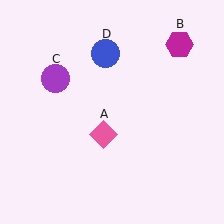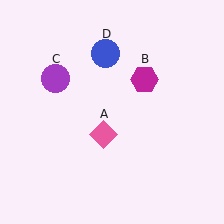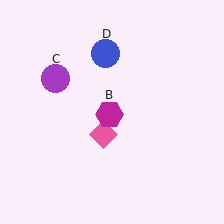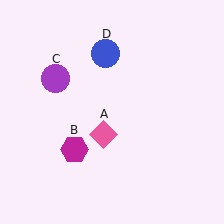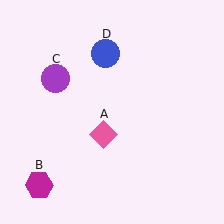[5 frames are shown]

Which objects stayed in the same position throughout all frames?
Pink diamond (object A) and purple circle (object C) and blue circle (object D) remained stationary.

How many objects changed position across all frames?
1 object changed position: magenta hexagon (object B).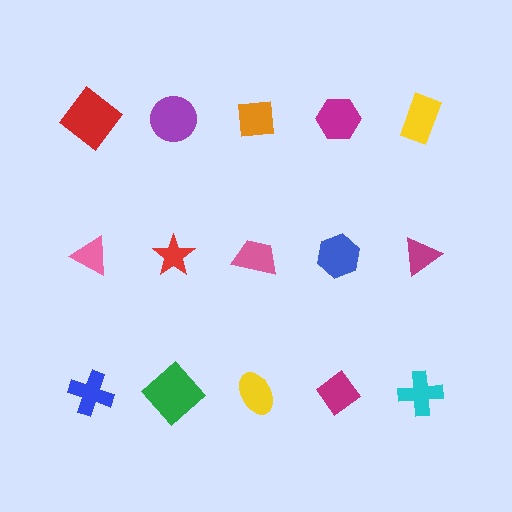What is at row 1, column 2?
A purple circle.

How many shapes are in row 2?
5 shapes.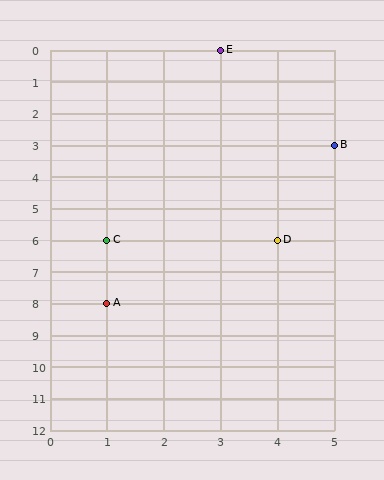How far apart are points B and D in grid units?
Points B and D are 1 column and 3 rows apart (about 3.2 grid units diagonally).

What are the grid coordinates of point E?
Point E is at grid coordinates (3, 0).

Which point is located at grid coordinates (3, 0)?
Point E is at (3, 0).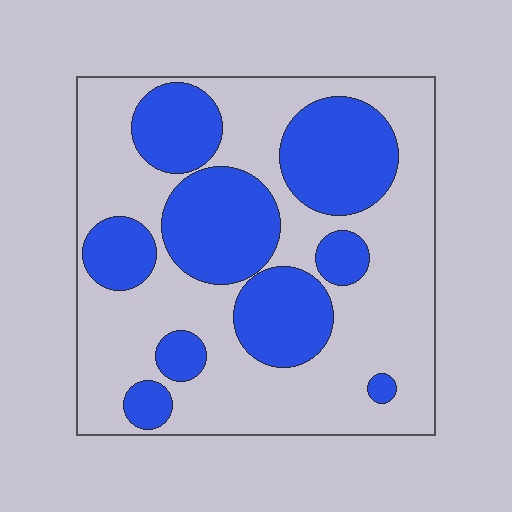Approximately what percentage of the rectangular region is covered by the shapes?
Approximately 40%.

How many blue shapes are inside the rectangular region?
9.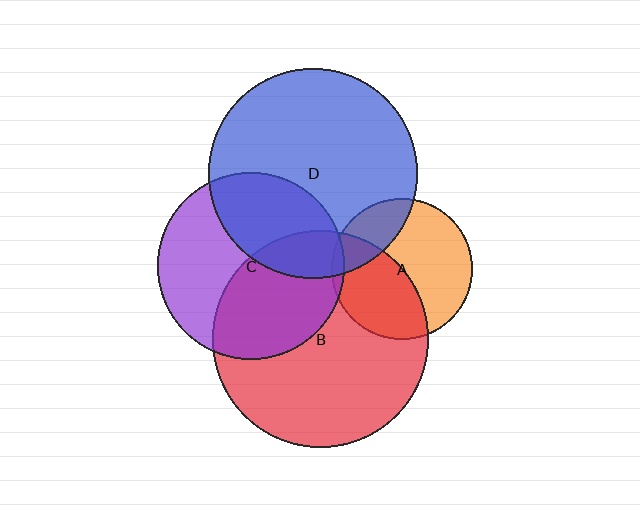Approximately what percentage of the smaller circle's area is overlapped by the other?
Approximately 5%.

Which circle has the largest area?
Circle B (red).